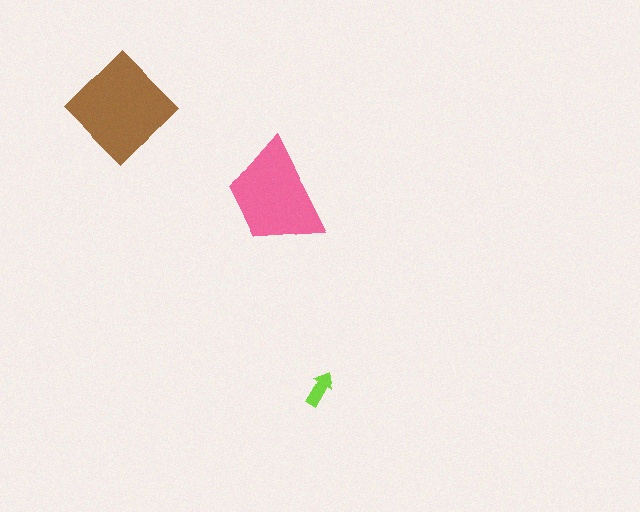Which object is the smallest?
The lime arrow.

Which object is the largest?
The brown diamond.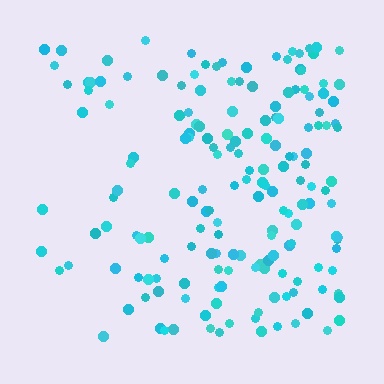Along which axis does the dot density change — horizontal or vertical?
Horizontal.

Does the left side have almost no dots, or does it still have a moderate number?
Still a moderate number, just noticeably fewer than the right.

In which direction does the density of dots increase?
From left to right, with the right side densest.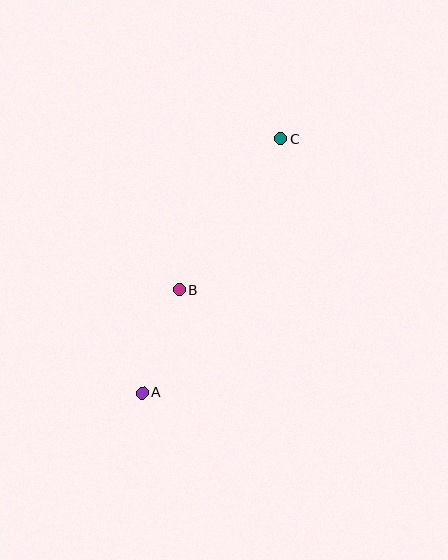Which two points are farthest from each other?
Points A and C are farthest from each other.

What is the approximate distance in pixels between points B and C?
The distance between B and C is approximately 183 pixels.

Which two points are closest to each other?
Points A and B are closest to each other.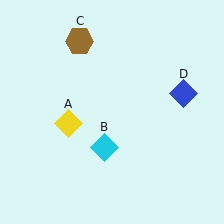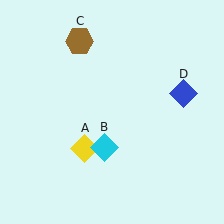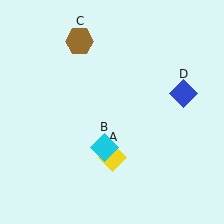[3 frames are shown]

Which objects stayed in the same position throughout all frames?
Cyan diamond (object B) and brown hexagon (object C) and blue diamond (object D) remained stationary.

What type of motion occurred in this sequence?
The yellow diamond (object A) rotated counterclockwise around the center of the scene.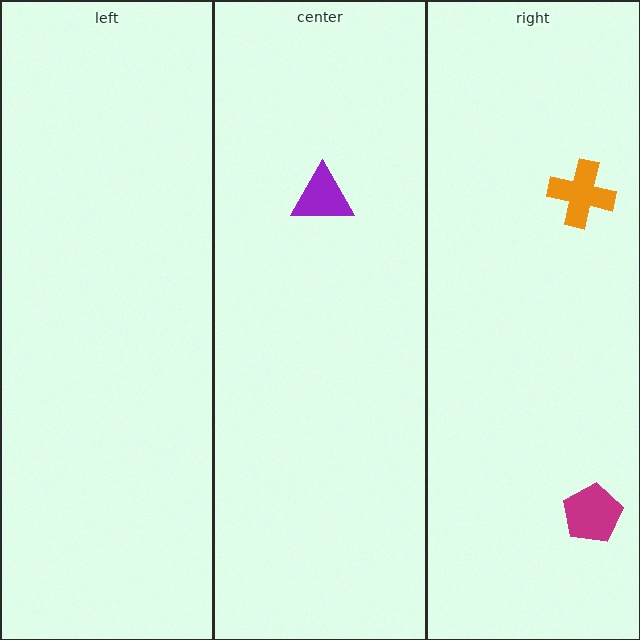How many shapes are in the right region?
2.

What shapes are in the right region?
The magenta pentagon, the orange cross.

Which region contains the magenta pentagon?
The right region.